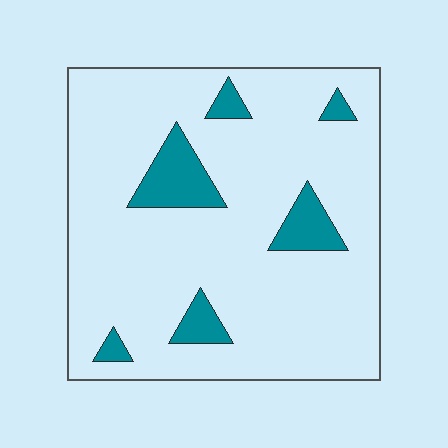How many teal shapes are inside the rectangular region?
6.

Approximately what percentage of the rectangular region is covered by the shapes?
Approximately 10%.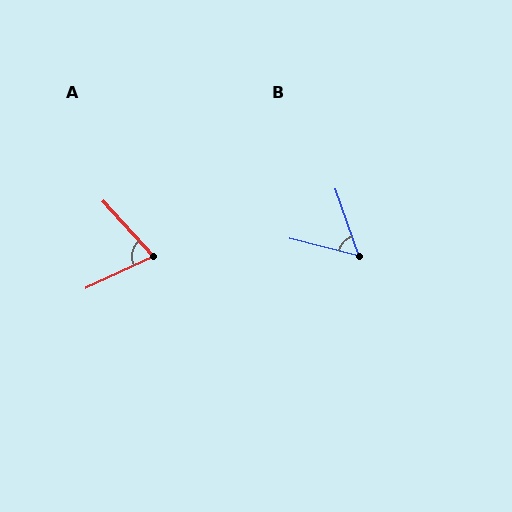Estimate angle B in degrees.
Approximately 56 degrees.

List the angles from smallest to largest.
B (56°), A (72°).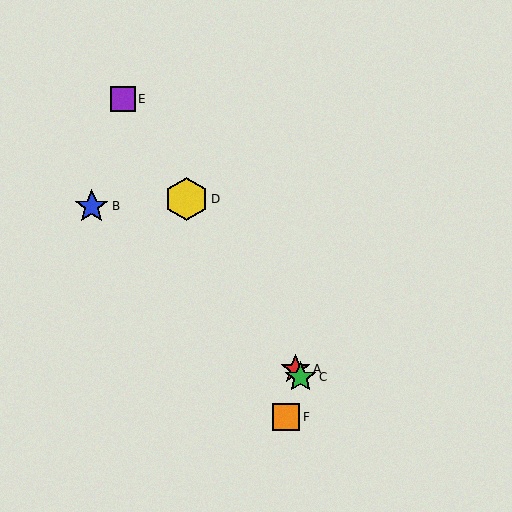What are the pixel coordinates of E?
Object E is at (123, 99).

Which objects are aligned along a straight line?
Objects A, C, D, E are aligned along a straight line.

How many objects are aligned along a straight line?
4 objects (A, C, D, E) are aligned along a straight line.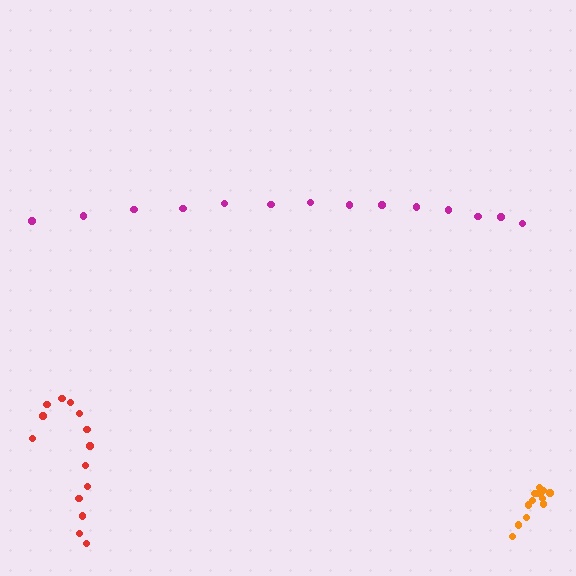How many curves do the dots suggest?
There are 3 distinct paths.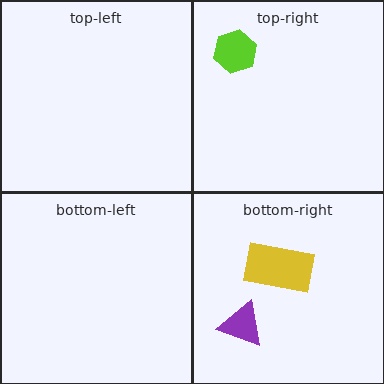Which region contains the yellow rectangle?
The bottom-right region.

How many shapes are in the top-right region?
1.